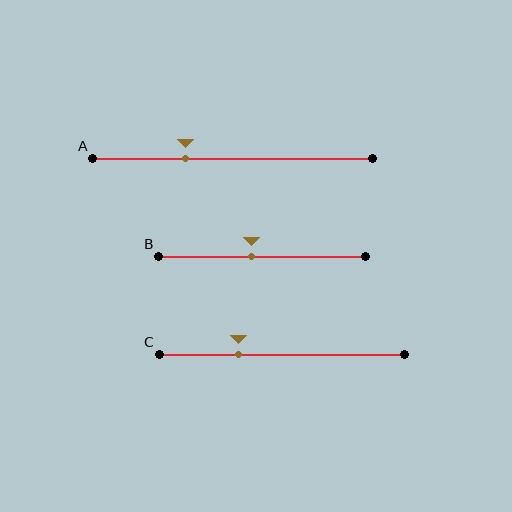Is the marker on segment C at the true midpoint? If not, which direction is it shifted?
No, the marker on segment C is shifted to the left by about 18% of the segment length.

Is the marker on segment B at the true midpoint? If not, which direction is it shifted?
No, the marker on segment B is shifted to the left by about 5% of the segment length.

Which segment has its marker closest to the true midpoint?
Segment B has its marker closest to the true midpoint.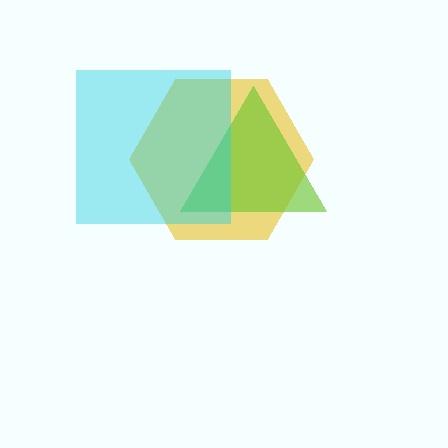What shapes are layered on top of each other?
The layered shapes are: a yellow hexagon, a lime triangle, a cyan square.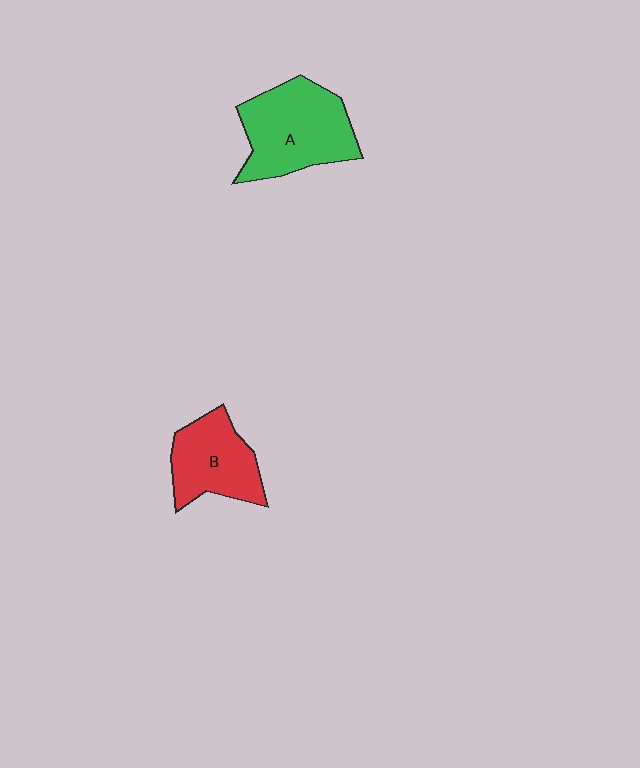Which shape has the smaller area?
Shape B (red).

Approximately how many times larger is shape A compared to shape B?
Approximately 1.4 times.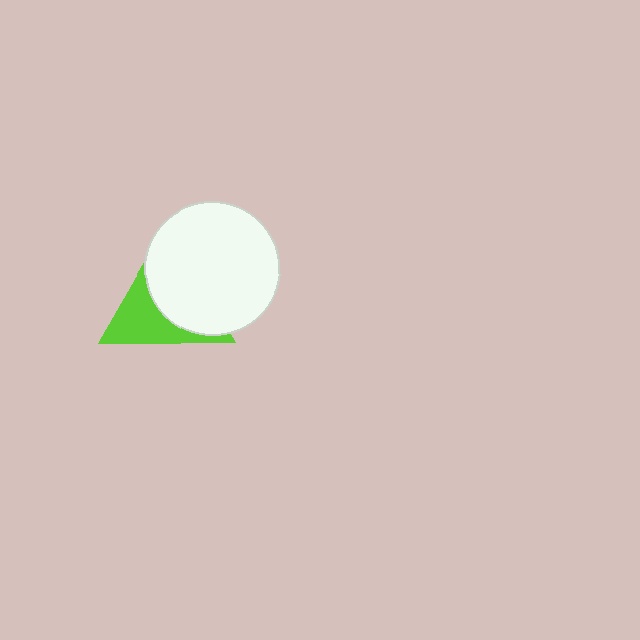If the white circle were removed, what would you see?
You would see the complete lime triangle.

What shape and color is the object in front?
The object in front is a white circle.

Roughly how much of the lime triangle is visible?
A small part of it is visible (roughly 43%).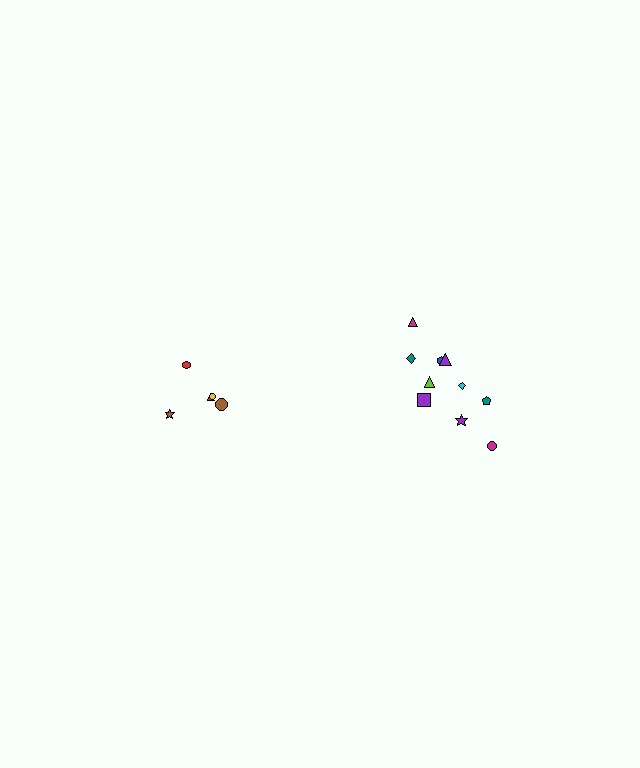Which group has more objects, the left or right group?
The right group.